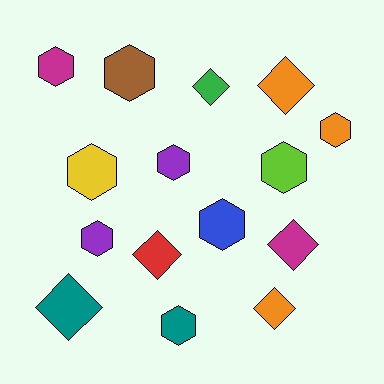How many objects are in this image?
There are 15 objects.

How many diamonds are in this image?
There are 6 diamonds.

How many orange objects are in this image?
There are 3 orange objects.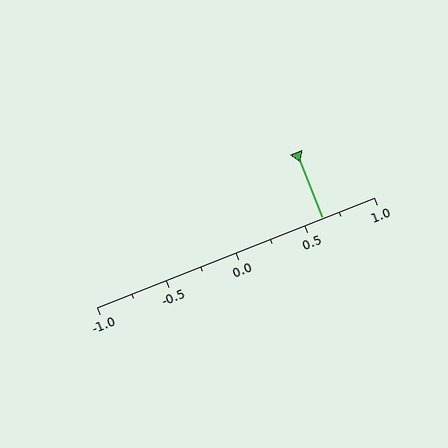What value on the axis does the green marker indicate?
The marker indicates approximately 0.62.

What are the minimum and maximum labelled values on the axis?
The axis runs from -1.0 to 1.0.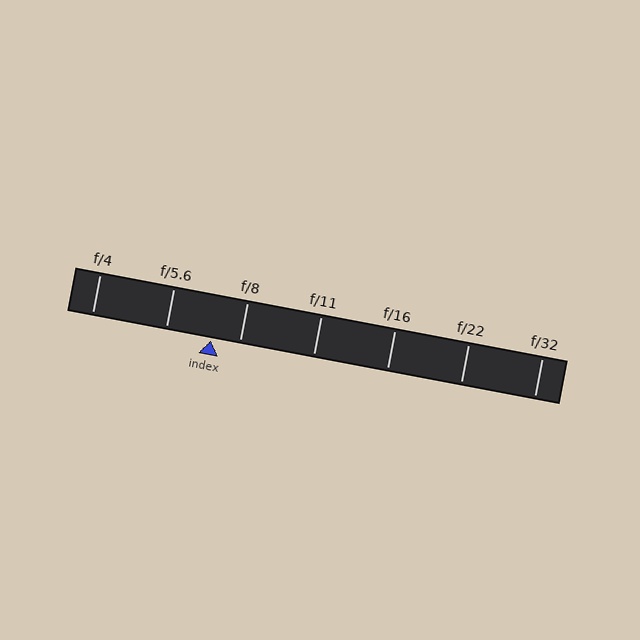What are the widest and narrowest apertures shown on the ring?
The widest aperture shown is f/4 and the narrowest is f/32.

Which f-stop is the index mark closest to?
The index mark is closest to f/8.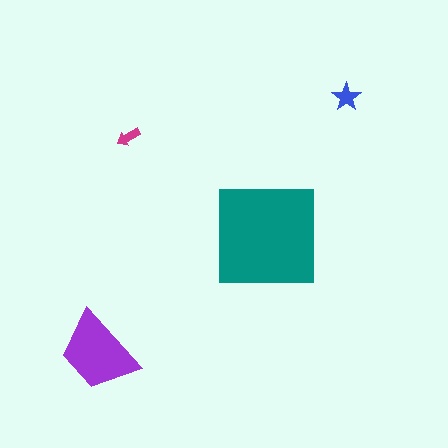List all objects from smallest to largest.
The magenta arrow, the blue star, the purple trapezoid, the teal square.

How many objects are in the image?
There are 4 objects in the image.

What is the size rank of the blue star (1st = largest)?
3rd.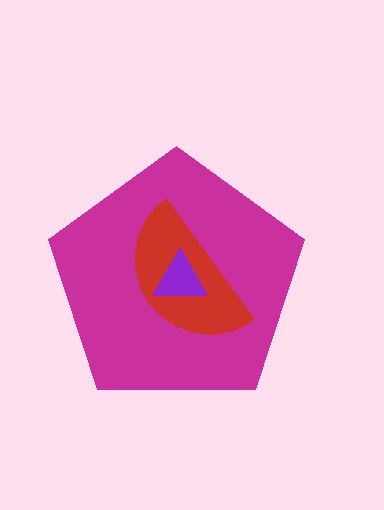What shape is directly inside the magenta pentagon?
The red semicircle.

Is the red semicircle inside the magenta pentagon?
Yes.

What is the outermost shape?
The magenta pentagon.